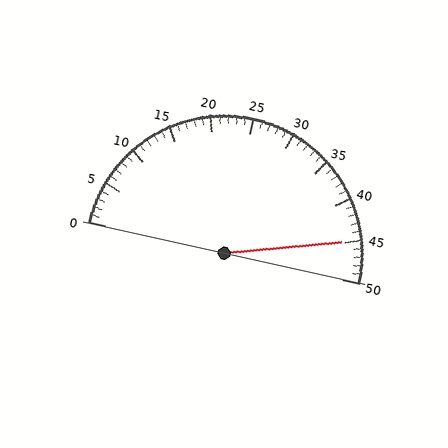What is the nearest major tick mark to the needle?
The nearest major tick mark is 45.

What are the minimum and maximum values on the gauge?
The gauge ranges from 0 to 50.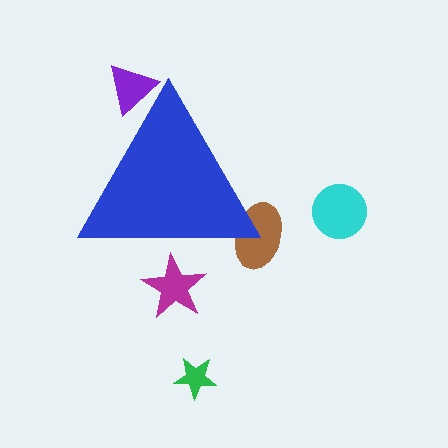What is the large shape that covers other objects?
A blue triangle.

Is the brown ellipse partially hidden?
Yes, the brown ellipse is partially hidden behind the blue triangle.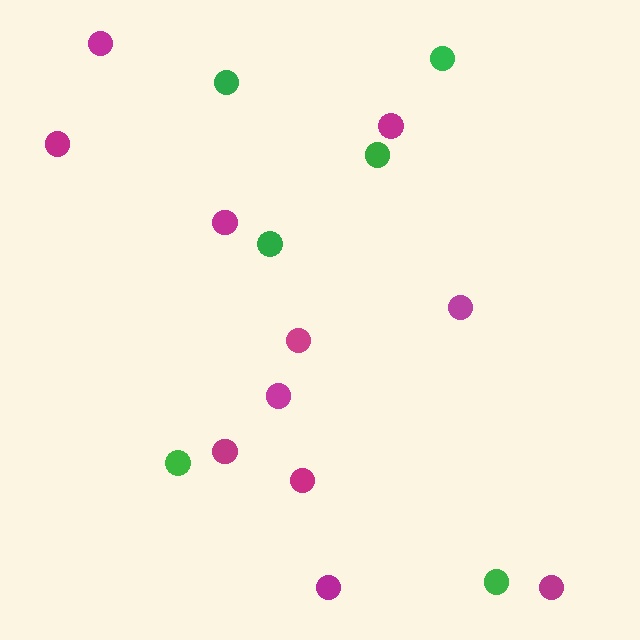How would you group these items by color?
There are 2 groups: one group of magenta circles (11) and one group of green circles (6).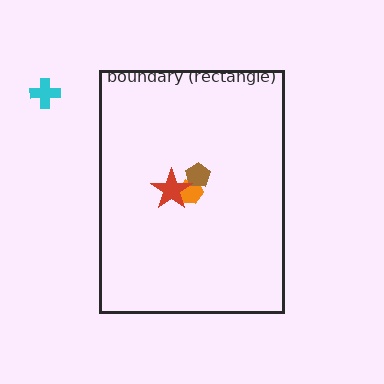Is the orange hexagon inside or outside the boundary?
Inside.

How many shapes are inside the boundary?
3 inside, 1 outside.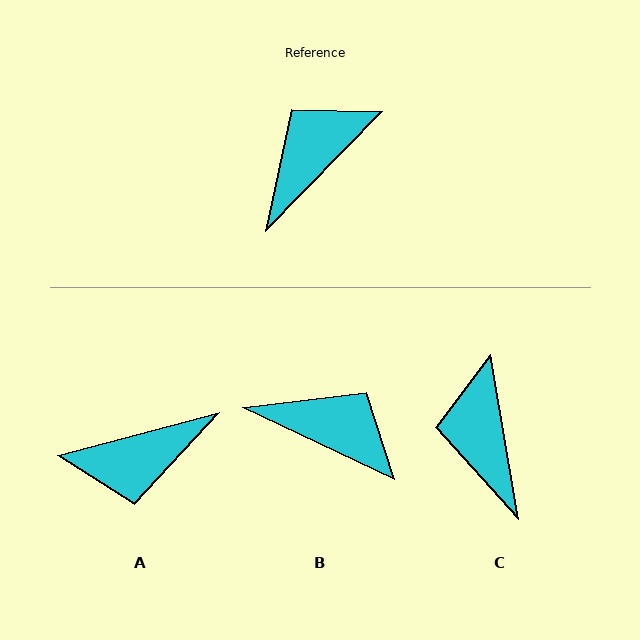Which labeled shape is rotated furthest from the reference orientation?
A, about 149 degrees away.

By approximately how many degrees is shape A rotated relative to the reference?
Approximately 149 degrees counter-clockwise.